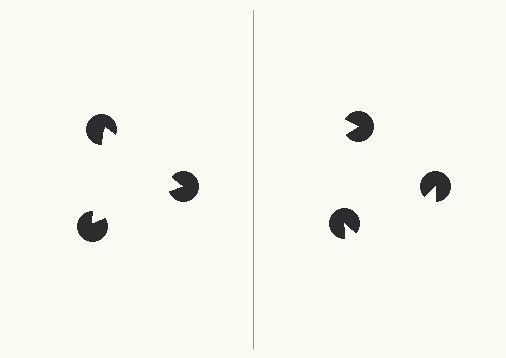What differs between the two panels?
The pac-man discs are positioned identically on both sides; only the wedge orientations differ. On the left they align to a triangle; on the right they are misaligned.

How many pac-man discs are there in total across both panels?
6 — 3 on each side.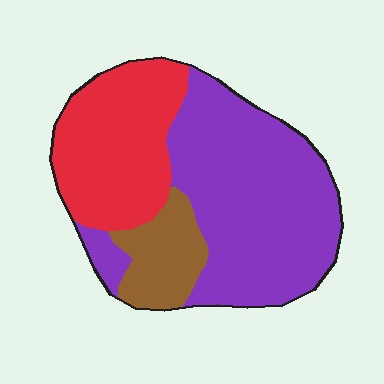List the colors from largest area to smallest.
From largest to smallest: purple, red, brown.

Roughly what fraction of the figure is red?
Red takes up about one third (1/3) of the figure.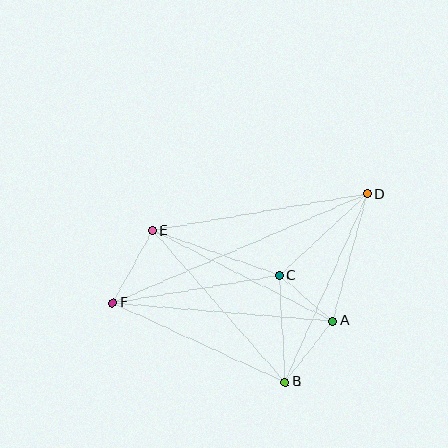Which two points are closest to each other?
Points A and C are closest to each other.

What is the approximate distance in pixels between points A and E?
The distance between A and E is approximately 202 pixels.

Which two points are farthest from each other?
Points D and F are farthest from each other.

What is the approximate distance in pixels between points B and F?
The distance between B and F is approximately 189 pixels.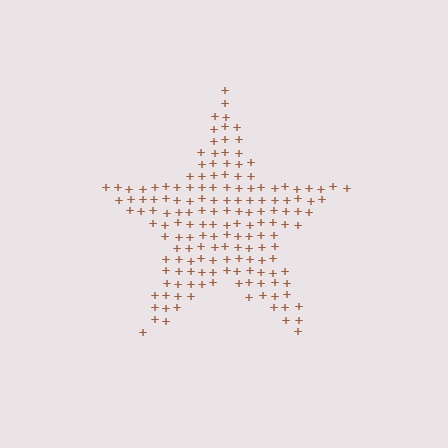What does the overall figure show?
The overall figure shows a star.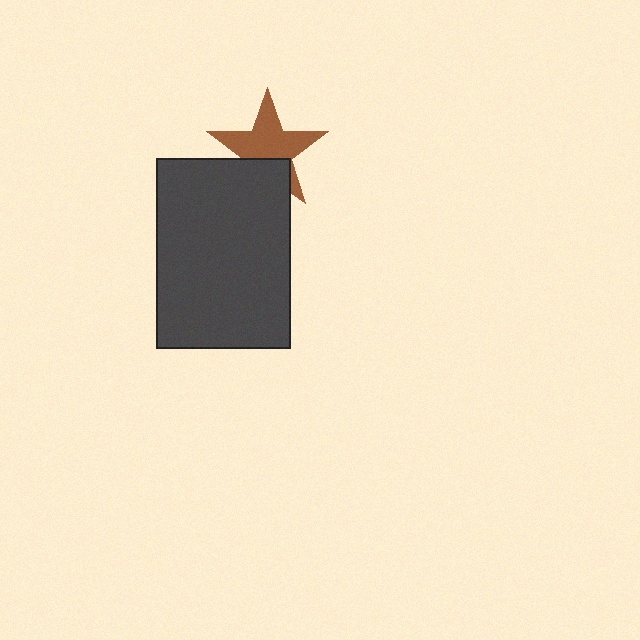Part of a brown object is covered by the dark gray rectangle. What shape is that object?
It is a star.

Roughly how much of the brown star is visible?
Most of it is visible (roughly 67%).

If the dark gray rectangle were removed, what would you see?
You would see the complete brown star.